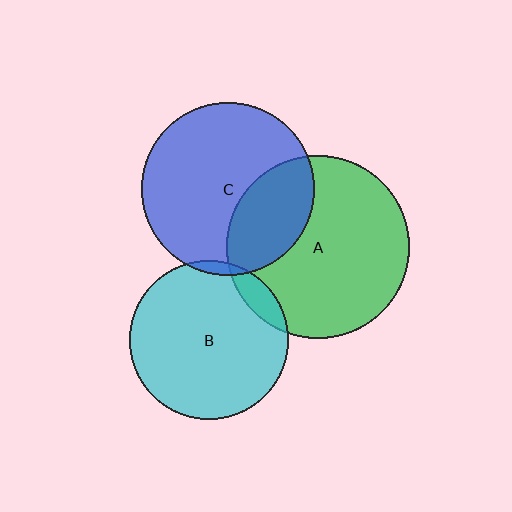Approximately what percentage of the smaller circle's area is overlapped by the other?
Approximately 30%.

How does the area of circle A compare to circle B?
Approximately 1.3 times.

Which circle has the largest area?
Circle A (green).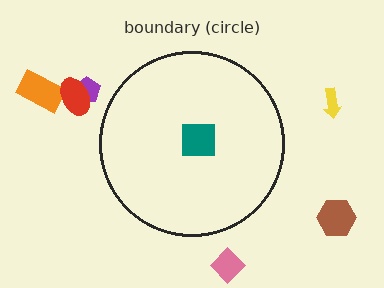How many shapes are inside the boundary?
1 inside, 6 outside.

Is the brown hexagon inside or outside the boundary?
Outside.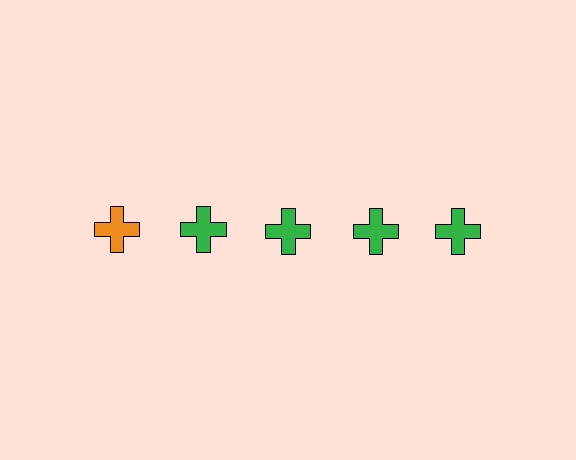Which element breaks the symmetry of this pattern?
The orange cross in the top row, leftmost column breaks the symmetry. All other shapes are green crosses.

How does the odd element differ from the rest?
It has a different color: orange instead of green.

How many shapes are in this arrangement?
There are 5 shapes arranged in a grid pattern.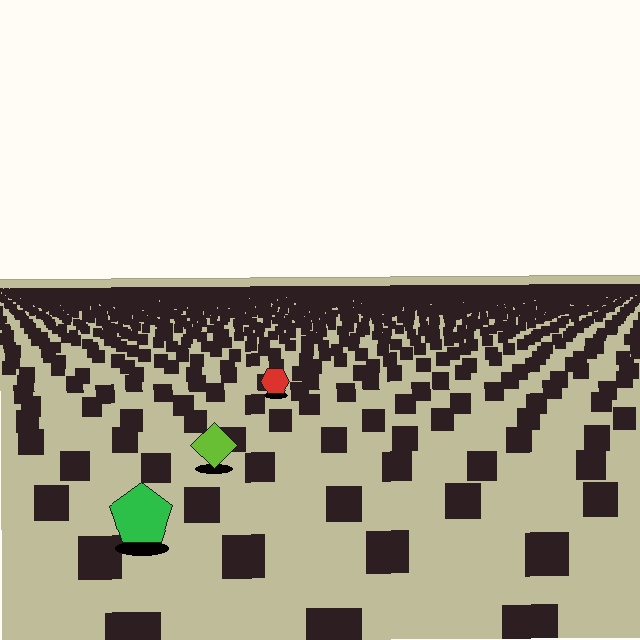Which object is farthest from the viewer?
The red hexagon is farthest from the viewer. It appears smaller and the ground texture around it is denser.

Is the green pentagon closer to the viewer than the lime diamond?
Yes. The green pentagon is closer — you can tell from the texture gradient: the ground texture is coarser near it.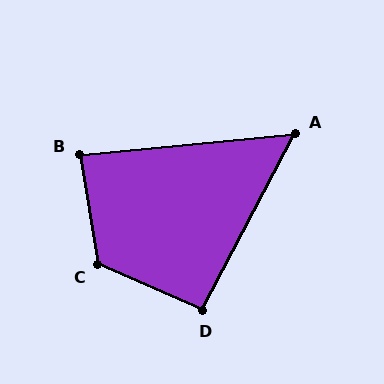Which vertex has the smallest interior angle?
A, at approximately 57 degrees.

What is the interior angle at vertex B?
Approximately 86 degrees (approximately right).